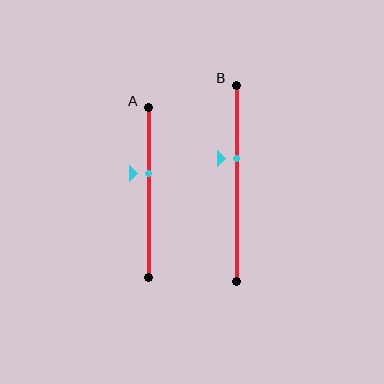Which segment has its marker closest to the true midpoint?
Segment A has its marker closest to the true midpoint.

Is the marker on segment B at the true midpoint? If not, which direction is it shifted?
No, the marker on segment B is shifted upward by about 13% of the segment length.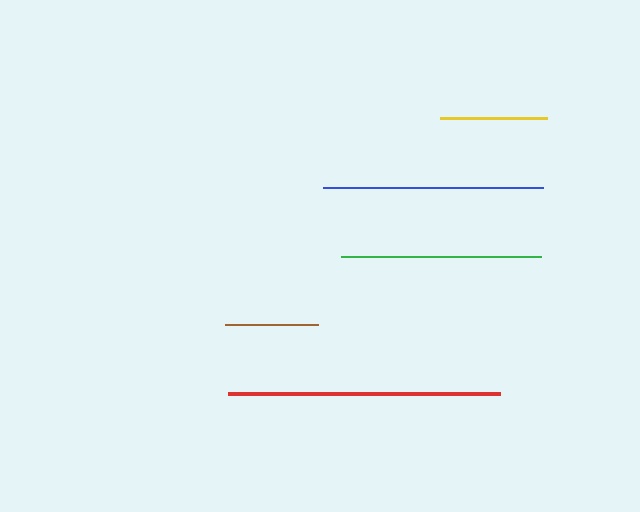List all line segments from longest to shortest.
From longest to shortest: red, blue, green, yellow, brown.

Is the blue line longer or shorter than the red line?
The red line is longer than the blue line.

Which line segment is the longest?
The red line is the longest at approximately 272 pixels.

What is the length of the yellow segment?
The yellow segment is approximately 107 pixels long.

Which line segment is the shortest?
The brown line is the shortest at approximately 93 pixels.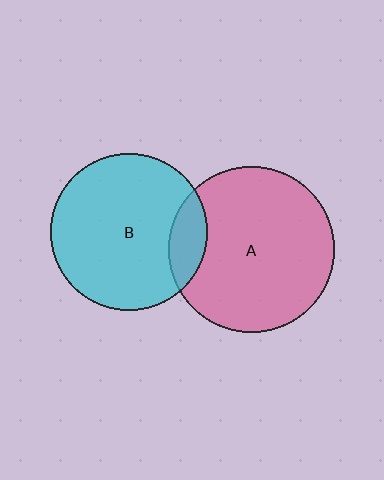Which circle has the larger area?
Circle A (pink).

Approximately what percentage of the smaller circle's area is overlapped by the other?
Approximately 15%.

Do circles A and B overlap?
Yes.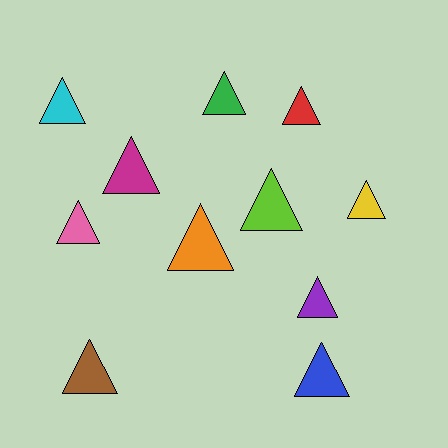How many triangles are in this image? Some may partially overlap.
There are 11 triangles.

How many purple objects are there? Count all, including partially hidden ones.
There is 1 purple object.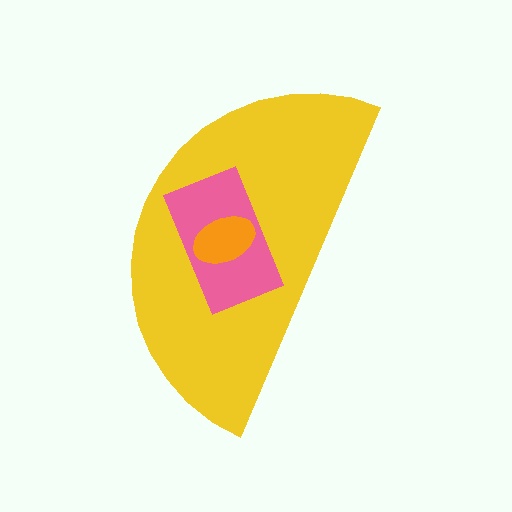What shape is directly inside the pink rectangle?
The orange ellipse.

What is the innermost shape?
The orange ellipse.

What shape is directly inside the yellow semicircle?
The pink rectangle.